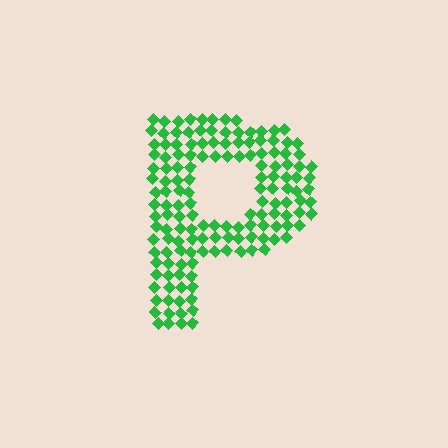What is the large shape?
The large shape is the letter P.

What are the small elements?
The small elements are diamonds.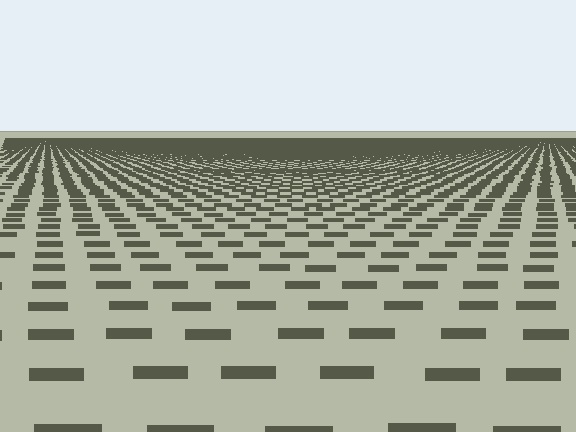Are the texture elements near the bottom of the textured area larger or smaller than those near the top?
Larger. Near the bottom, elements are closer to the viewer and appear at a bigger on-screen size.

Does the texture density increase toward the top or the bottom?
Density increases toward the top.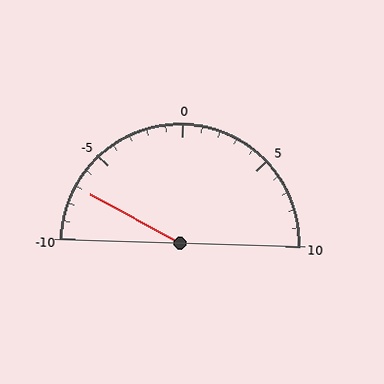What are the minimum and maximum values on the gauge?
The gauge ranges from -10 to 10.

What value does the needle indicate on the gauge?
The needle indicates approximately -7.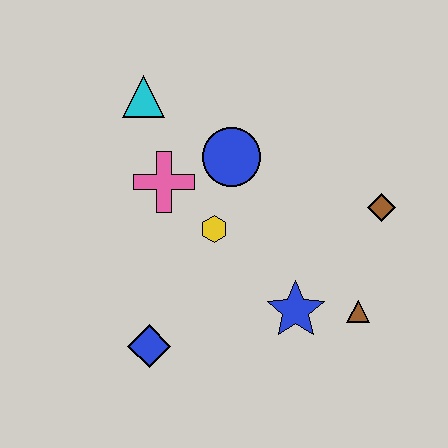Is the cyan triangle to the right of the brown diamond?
No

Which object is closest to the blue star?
The brown triangle is closest to the blue star.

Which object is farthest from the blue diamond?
The brown diamond is farthest from the blue diamond.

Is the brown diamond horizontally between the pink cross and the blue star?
No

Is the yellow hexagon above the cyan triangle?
No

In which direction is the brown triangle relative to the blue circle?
The brown triangle is below the blue circle.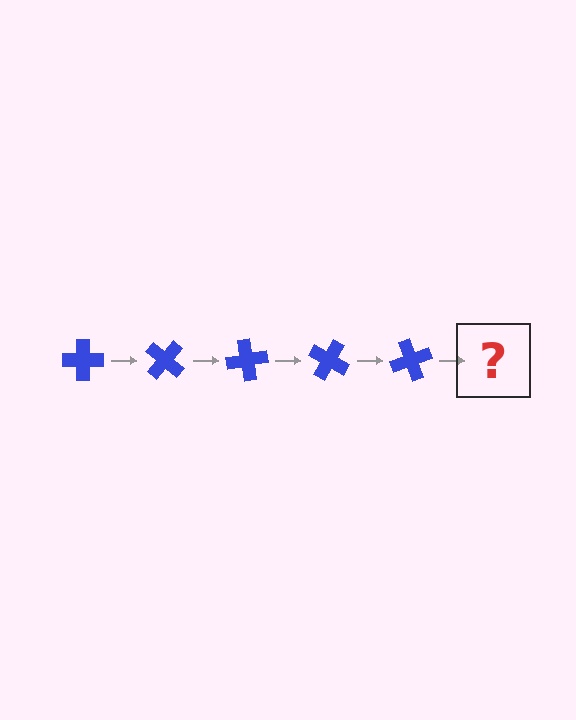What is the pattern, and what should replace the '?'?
The pattern is that the cross rotates 40 degrees each step. The '?' should be a blue cross rotated 200 degrees.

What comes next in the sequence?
The next element should be a blue cross rotated 200 degrees.